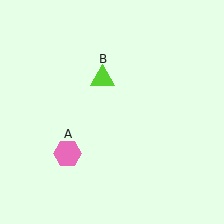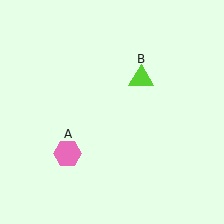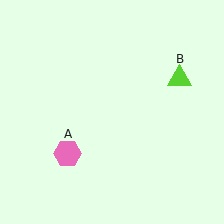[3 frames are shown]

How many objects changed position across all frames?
1 object changed position: lime triangle (object B).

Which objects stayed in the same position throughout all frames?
Pink hexagon (object A) remained stationary.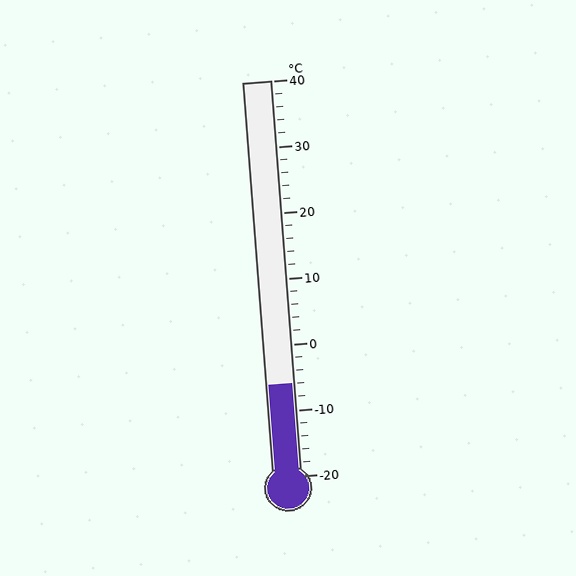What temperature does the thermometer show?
The thermometer shows approximately -6°C.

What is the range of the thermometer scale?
The thermometer scale ranges from -20°C to 40°C.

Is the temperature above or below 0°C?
The temperature is below 0°C.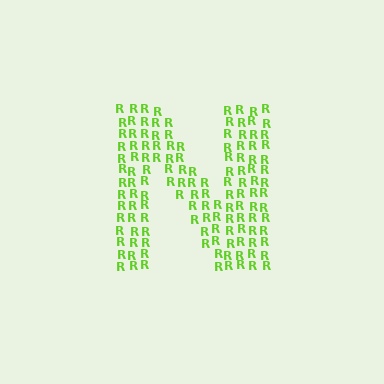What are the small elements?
The small elements are letter R's.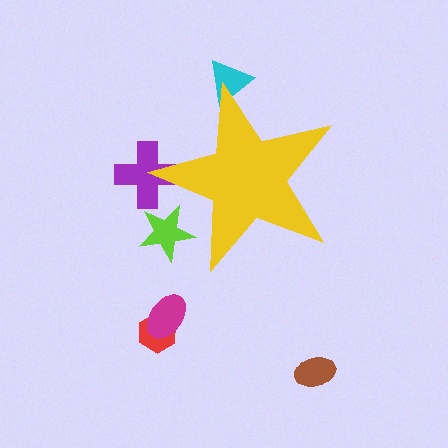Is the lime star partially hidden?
Yes, the lime star is partially hidden behind the yellow star.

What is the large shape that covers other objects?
A yellow star.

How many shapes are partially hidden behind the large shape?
3 shapes are partially hidden.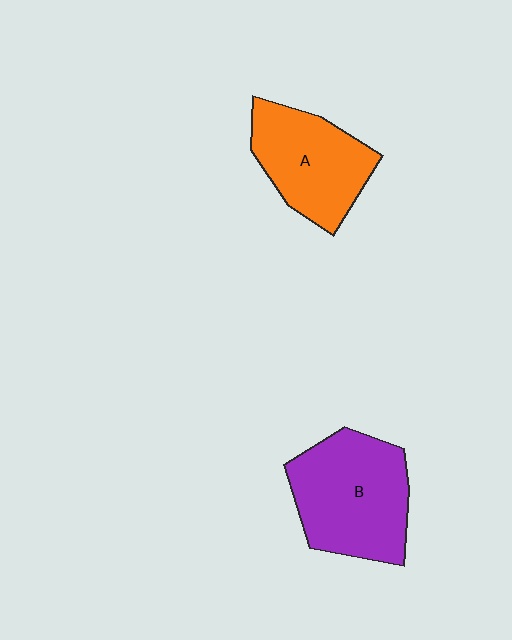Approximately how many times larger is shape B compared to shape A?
Approximately 1.2 times.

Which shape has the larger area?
Shape B (purple).